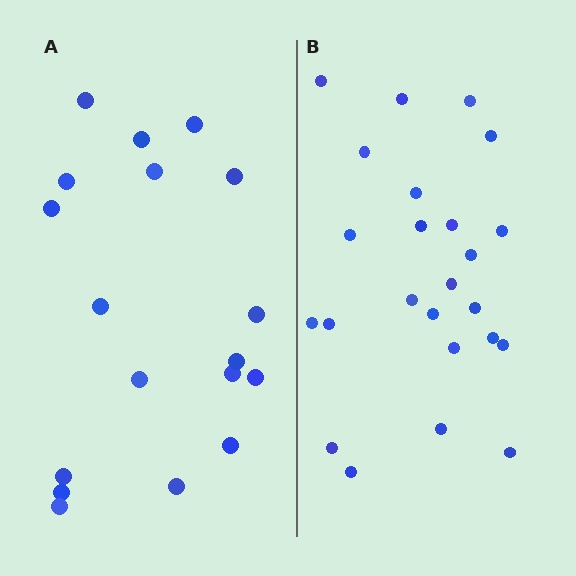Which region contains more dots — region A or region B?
Region B (the right region) has more dots.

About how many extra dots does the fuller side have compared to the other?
Region B has about 6 more dots than region A.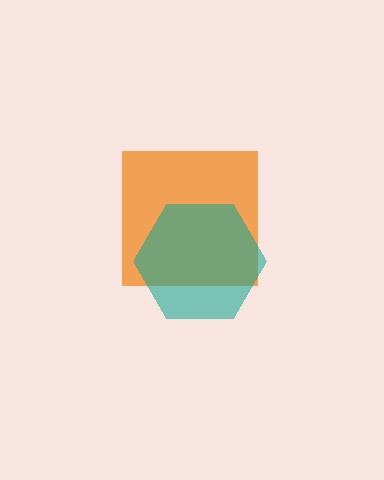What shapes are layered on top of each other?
The layered shapes are: an orange square, a teal hexagon.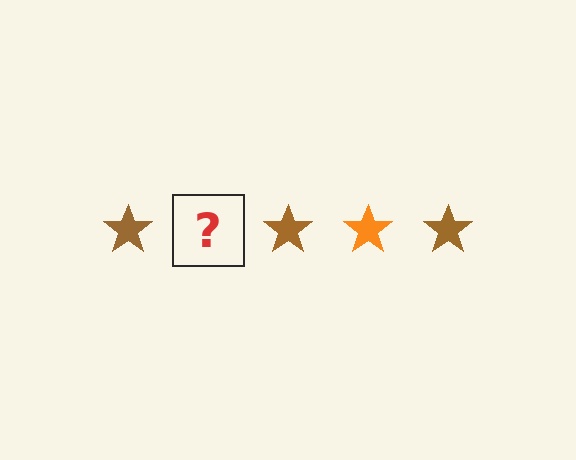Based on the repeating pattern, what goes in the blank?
The blank should be an orange star.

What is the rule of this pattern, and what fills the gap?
The rule is that the pattern cycles through brown, orange stars. The gap should be filled with an orange star.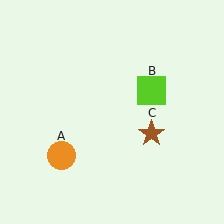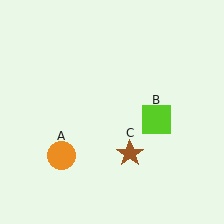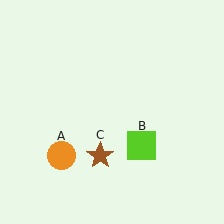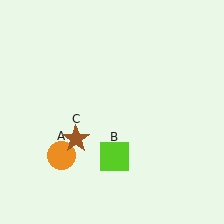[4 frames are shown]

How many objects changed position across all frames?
2 objects changed position: lime square (object B), brown star (object C).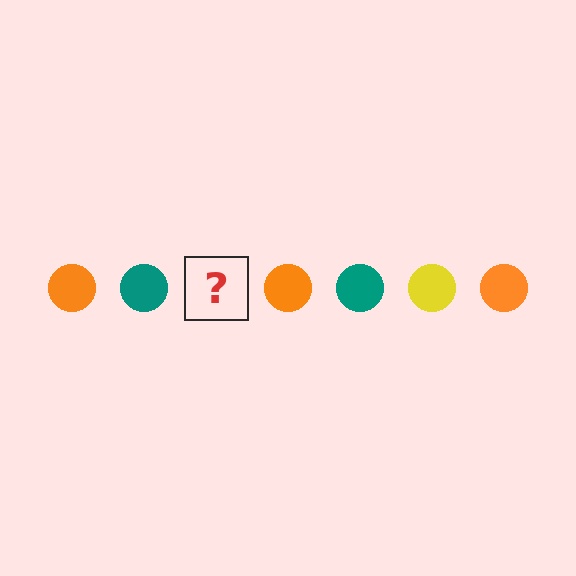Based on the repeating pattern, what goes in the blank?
The blank should be a yellow circle.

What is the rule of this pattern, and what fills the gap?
The rule is that the pattern cycles through orange, teal, yellow circles. The gap should be filled with a yellow circle.